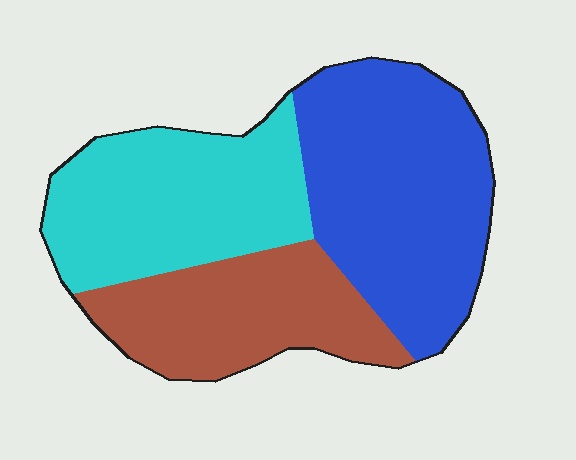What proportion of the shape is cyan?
Cyan covers 33% of the shape.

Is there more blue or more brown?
Blue.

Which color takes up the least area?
Brown, at roughly 25%.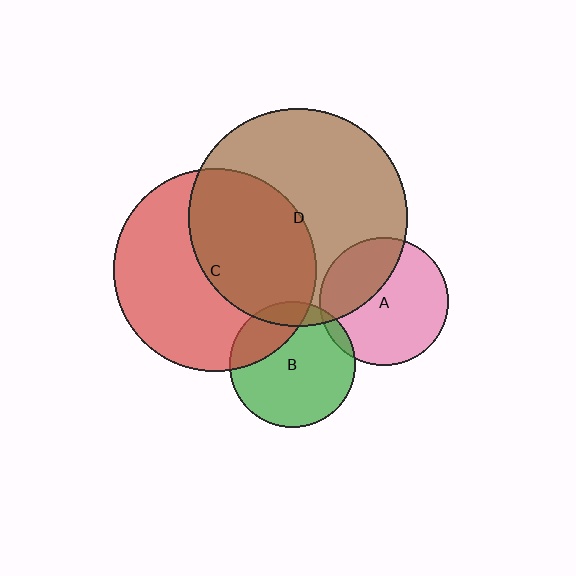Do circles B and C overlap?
Yes.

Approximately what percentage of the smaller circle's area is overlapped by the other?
Approximately 25%.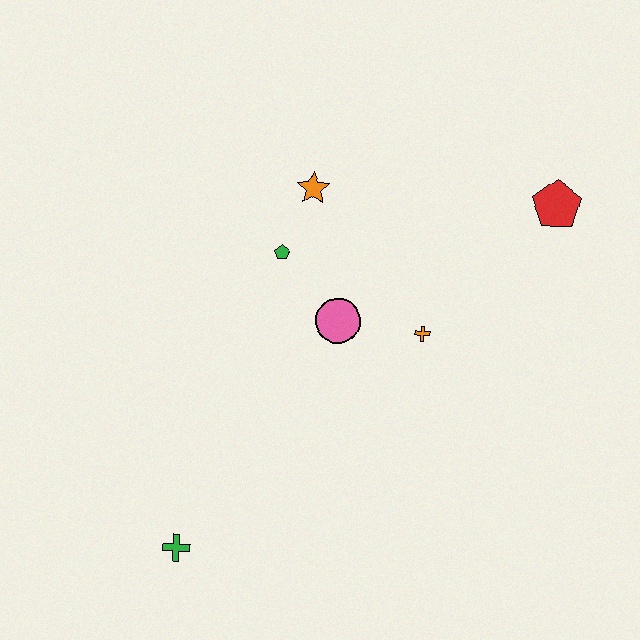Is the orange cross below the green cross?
No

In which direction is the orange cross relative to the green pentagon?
The orange cross is to the right of the green pentagon.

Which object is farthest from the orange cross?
The green cross is farthest from the orange cross.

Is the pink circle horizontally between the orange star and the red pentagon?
Yes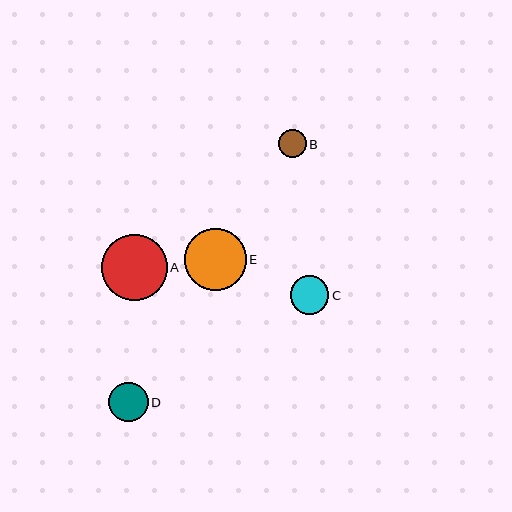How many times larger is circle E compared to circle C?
Circle E is approximately 1.6 times the size of circle C.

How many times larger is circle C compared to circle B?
Circle C is approximately 1.4 times the size of circle B.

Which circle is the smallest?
Circle B is the smallest with a size of approximately 28 pixels.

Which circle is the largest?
Circle A is the largest with a size of approximately 66 pixels.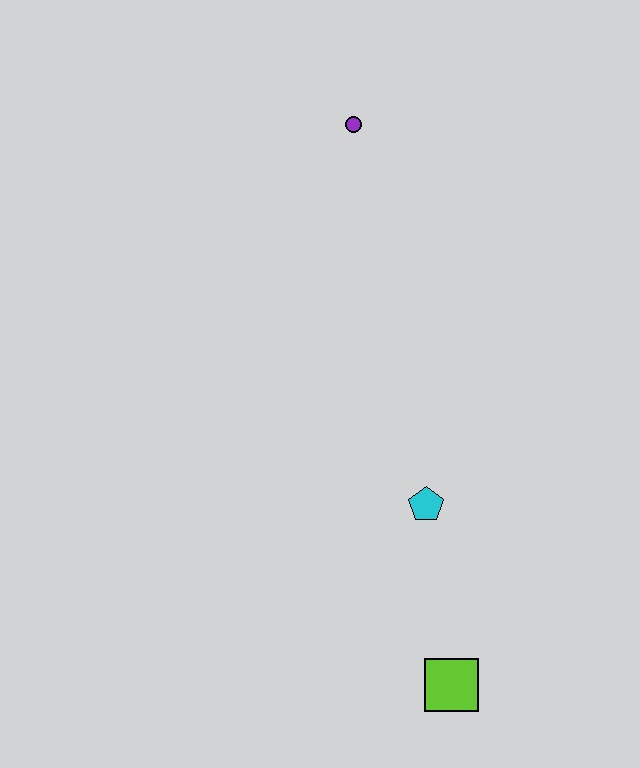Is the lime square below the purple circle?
Yes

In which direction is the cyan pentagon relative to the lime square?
The cyan pentagon is above the lime square.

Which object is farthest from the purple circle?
The lime square is farthest from the purple circle.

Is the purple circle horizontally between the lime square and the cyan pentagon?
No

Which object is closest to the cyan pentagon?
The lime square is closest to the cyan pentagon.